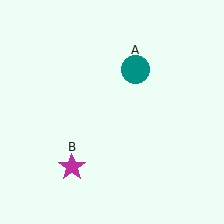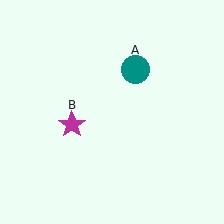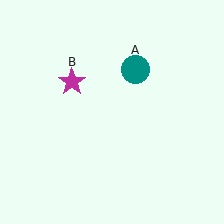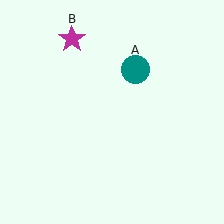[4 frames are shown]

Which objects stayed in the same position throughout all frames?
Teal circle (object A) remained stationary.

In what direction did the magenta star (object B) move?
The magenta star (object B) moved up.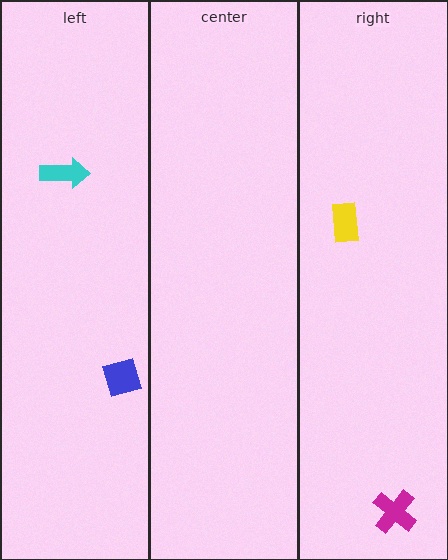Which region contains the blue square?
The left region.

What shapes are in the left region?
The cyan arrow, the blue square.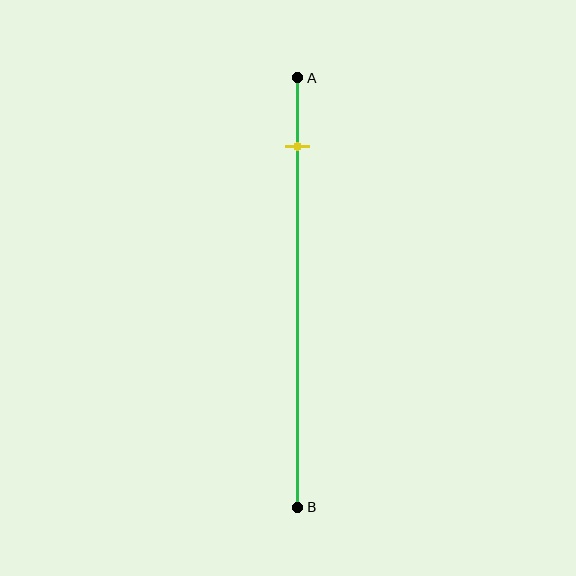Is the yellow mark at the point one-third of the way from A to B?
No, the mark is at about 15% from A, not at the 33% one-third point.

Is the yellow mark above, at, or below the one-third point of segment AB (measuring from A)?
The yellow mark is above the one-third point of segment AB.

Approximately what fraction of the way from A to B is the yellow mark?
The yellow mark is approximately 15% of the way from A to B.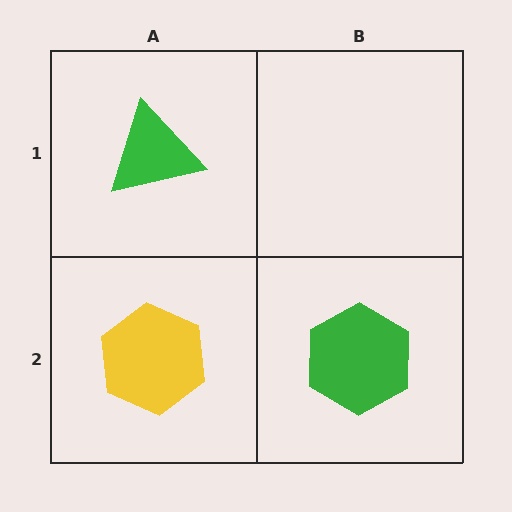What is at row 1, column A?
A green triangle.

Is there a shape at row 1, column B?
No, that cell is empty.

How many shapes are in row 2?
2 shapes.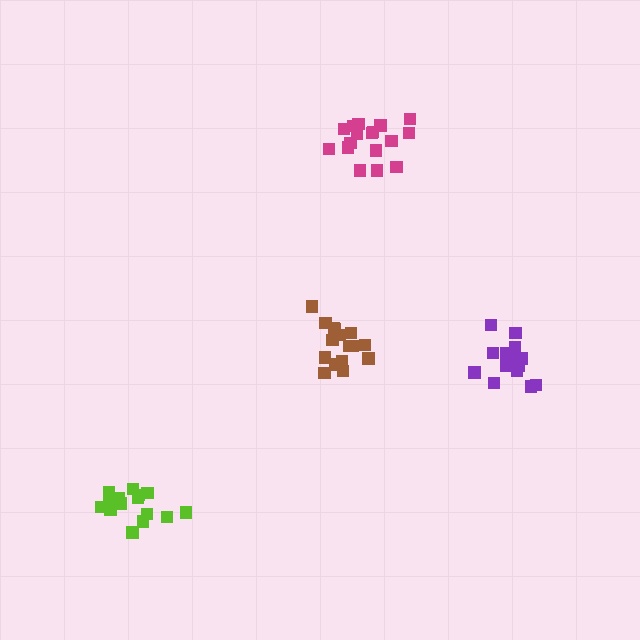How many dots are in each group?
Group 1: 16 dots, Group 2: 17 dots, Group 3: 16 dots, Group 4: 14 dots (63 total).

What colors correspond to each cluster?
The clusters are colored: brown, magenta, lime, purple.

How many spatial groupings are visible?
There are 4 spatial groupings.